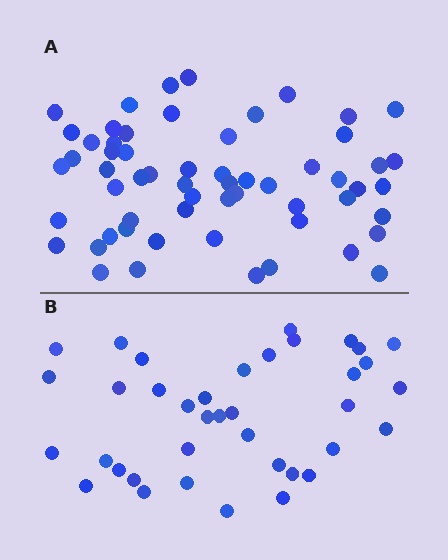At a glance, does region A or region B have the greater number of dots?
Region A (the top region) has more dots.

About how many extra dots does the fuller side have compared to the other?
Region A has approximately 20 more dots than region B.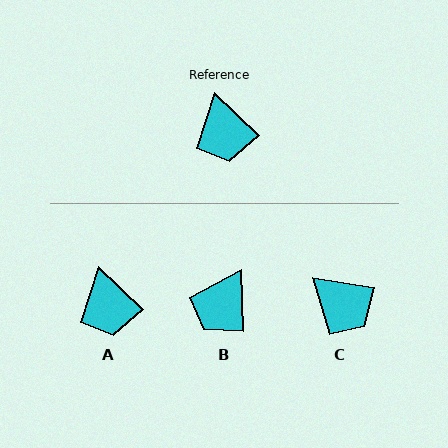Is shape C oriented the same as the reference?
No, it is off by about 34 degrees.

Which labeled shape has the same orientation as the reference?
A.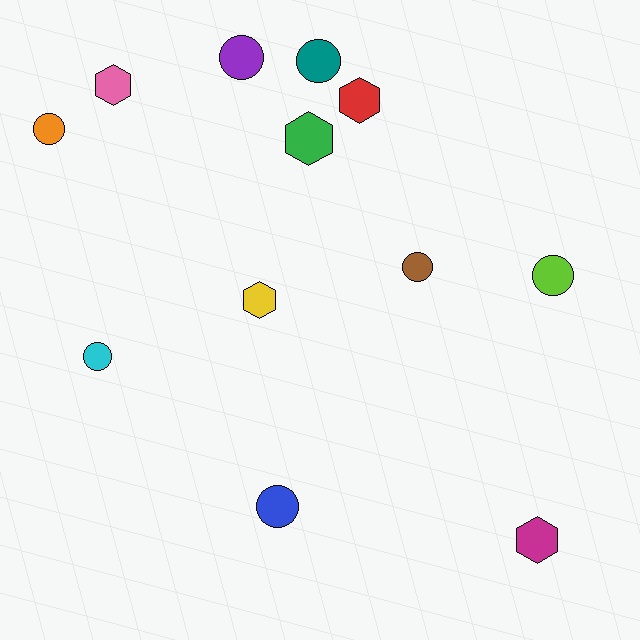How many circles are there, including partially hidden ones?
There are 7 circles.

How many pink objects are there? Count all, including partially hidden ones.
There is 1 pink object.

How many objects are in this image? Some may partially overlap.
There are 12 objects.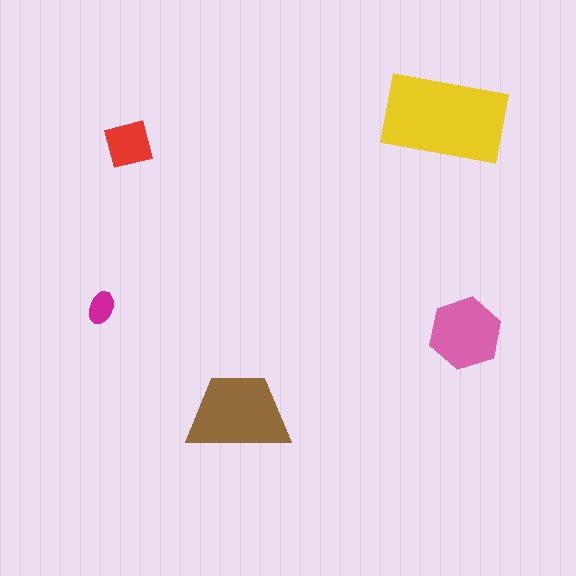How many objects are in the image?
There are 5 objects in the image.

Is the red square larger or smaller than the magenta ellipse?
Larger.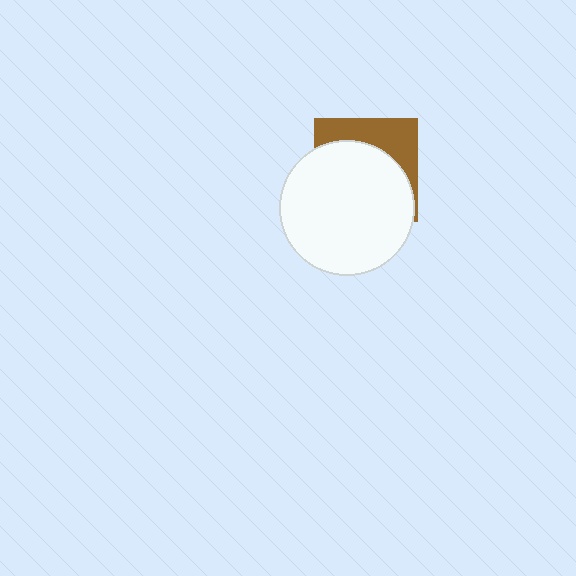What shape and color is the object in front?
The object in front is a white circle.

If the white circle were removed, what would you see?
You would see the complete brown square.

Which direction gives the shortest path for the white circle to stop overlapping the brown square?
Moving down gives the shortest separation.